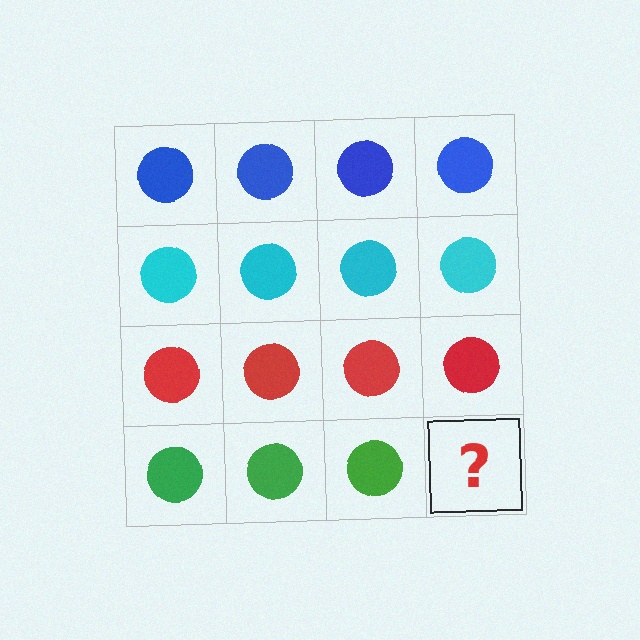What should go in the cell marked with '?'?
The missing cell should contain a green circle.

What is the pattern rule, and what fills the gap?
The rule is that each row has a consistent color. The gap should be filled with a green circle.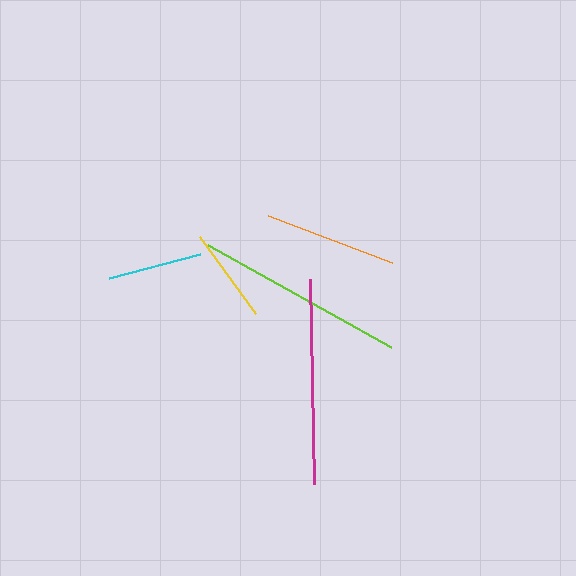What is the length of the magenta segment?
The magenta segment is approximately 205 pixels long.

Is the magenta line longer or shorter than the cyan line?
The magenta line is longer than the cyan line.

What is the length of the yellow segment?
The yellow segment is approximately 95 pixels long.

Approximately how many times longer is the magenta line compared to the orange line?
The magenta line is approximately 1.5 times the length of the orange line.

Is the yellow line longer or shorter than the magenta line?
The magenta line is longer than the yellow line.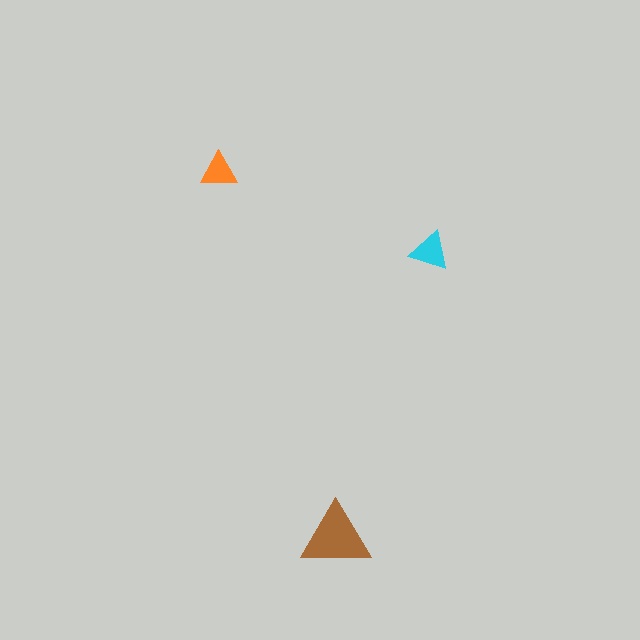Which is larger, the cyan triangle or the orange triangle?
The cyan one.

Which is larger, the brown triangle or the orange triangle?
The brown one.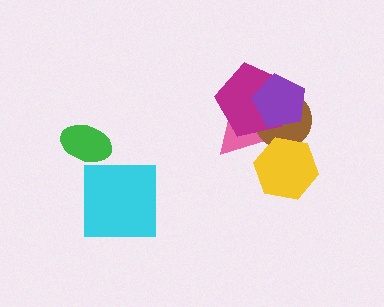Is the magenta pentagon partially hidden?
Yes, it is partially covered by another shape.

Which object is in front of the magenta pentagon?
The purple pentagon is in front of the magenta pentagon.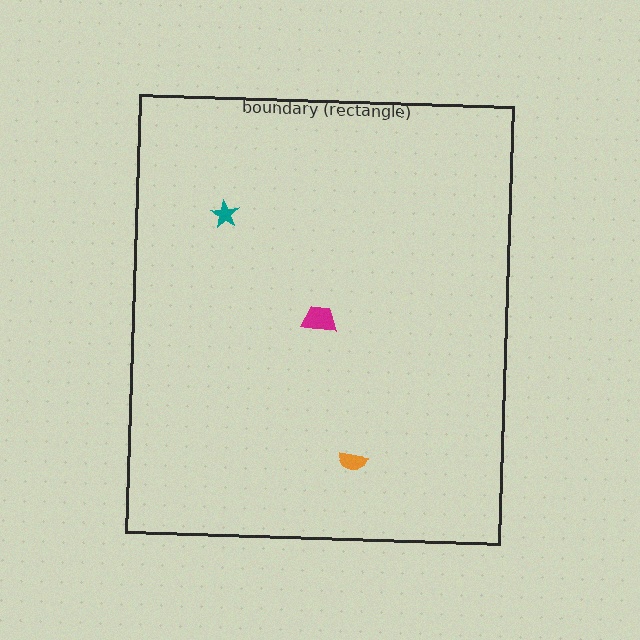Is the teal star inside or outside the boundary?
Inside.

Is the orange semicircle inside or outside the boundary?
Inside.